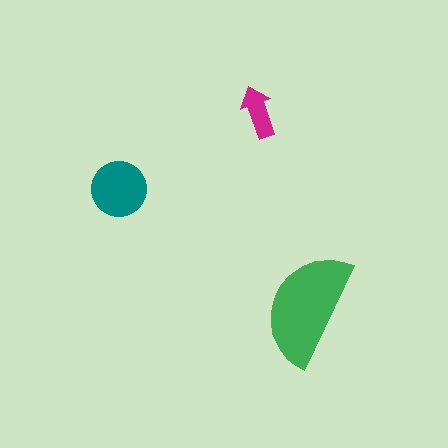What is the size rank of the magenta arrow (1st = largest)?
3rd.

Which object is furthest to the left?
The teal circle is leftmost.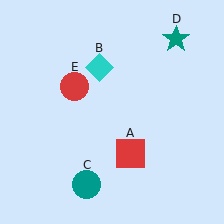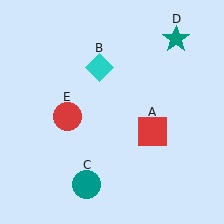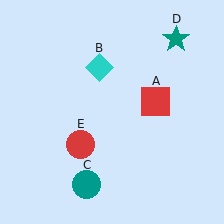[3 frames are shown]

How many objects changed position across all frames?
2 objects changed position: red square (object A), red circle (object E).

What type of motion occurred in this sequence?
The red square (object A), red circle (object E) rotated counterclockwise around the center of the scene.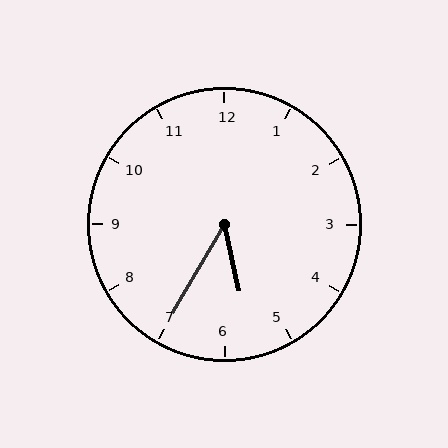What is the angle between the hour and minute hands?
Approximately 42 degrees.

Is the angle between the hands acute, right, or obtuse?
It is acute.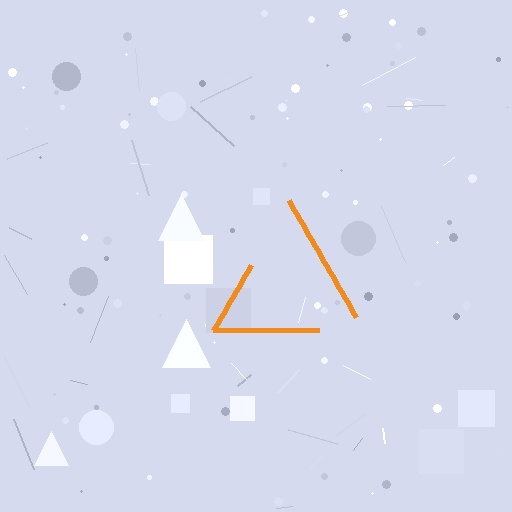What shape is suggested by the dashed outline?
The dashed outline suggests a triangle.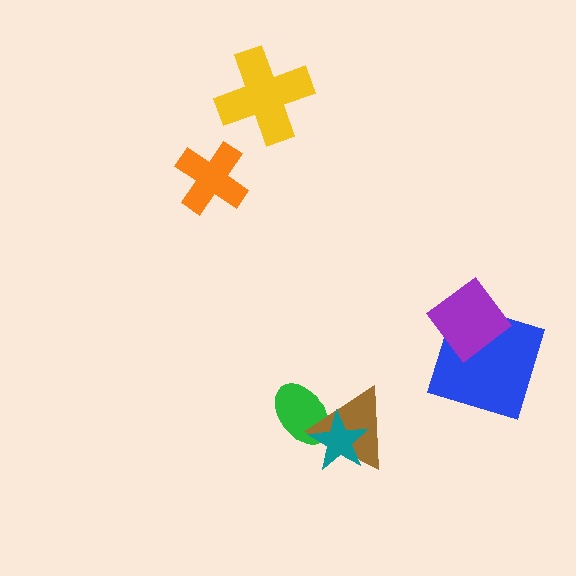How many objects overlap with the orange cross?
0 objects overlap with the orange cross.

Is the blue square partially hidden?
Yes, it is partially covered by another shape.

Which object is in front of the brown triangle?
The teal star is in front of the brown triangle.